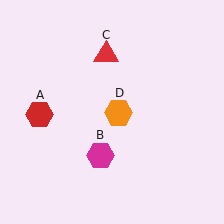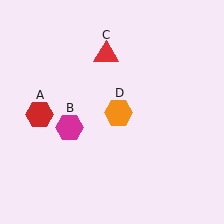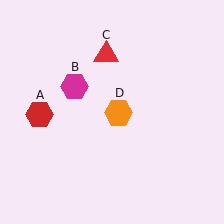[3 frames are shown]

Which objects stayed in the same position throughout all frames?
Red hexagon (object A) and red triangle (object C) and orange hexagon (object D) remained stationary.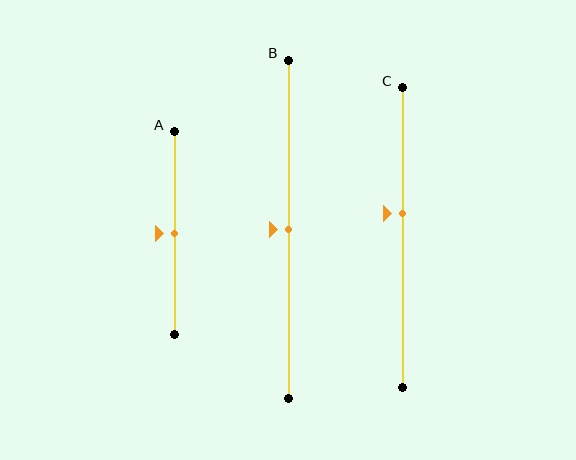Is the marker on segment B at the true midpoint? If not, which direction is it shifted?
Yes, the marker on segment B is at the true midpoint.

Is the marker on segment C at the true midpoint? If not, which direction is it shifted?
No, the marker on segment C is shifted upward by about 8% of the segment length.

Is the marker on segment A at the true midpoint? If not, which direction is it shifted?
Yes, the marker on segment A is at the true midpoint.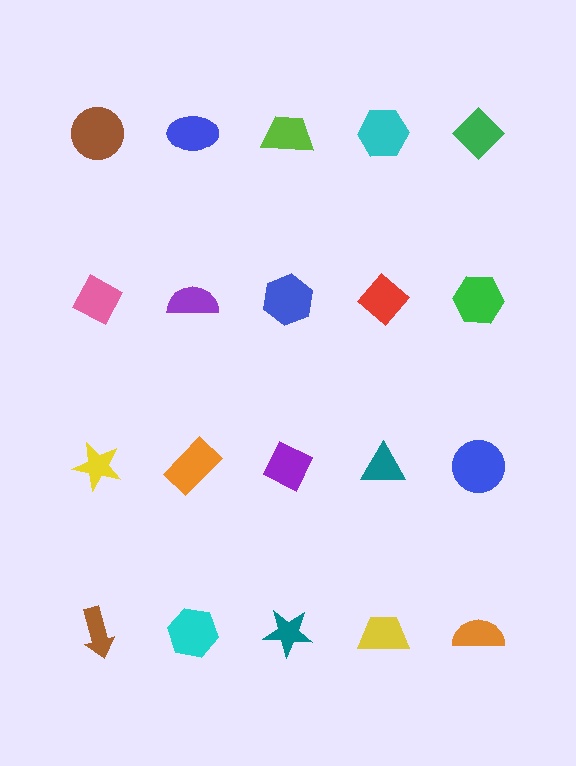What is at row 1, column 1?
A brown circle.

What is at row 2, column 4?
A red diamond.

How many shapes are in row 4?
5 shapes.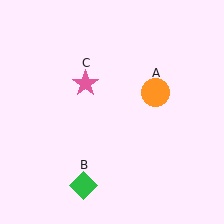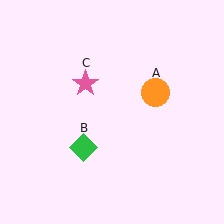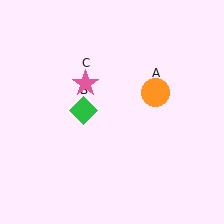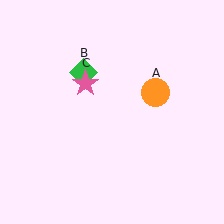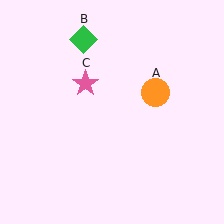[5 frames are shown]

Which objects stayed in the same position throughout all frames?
Orange circle (object A) and pink star (object C) remained stationary.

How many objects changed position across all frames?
1 object changed position: green diamond (object B).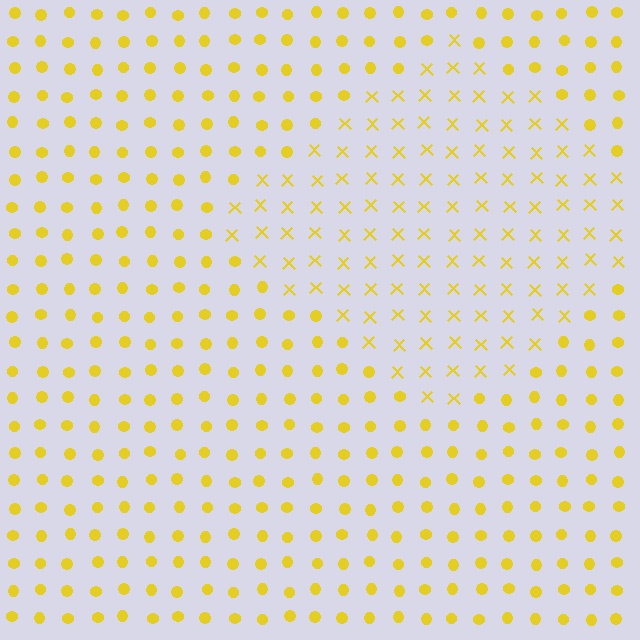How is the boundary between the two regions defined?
The boundary is defined by a change in element shape: X marks inside vs. circles outside. All elements share the same color and spacing.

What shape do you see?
I see a diamond.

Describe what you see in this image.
The image is filled with small yellow elements arranged in a uniform grid. A diamond-shaped region contains X marks, while the surrounding area contains circles. The boundary is defined purely by the change in element shape.